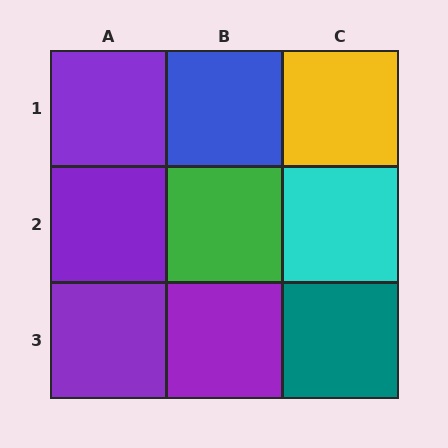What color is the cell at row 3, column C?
Teal.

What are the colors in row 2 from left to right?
Purple, green, cyan.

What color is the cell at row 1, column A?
Purple.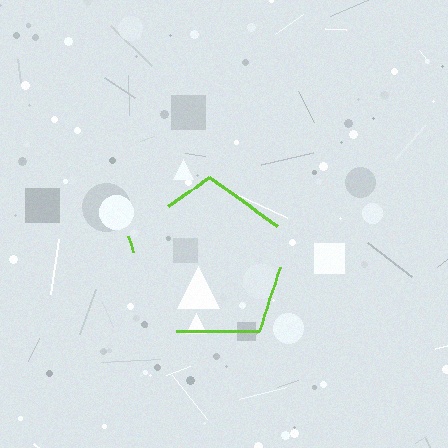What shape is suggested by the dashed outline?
The dashed outline suggests a pentagon.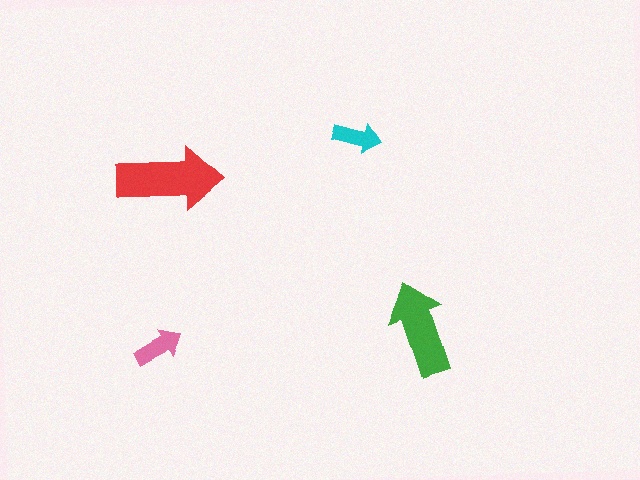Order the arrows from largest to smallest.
the red one, the green one, the pink one, the cyan one.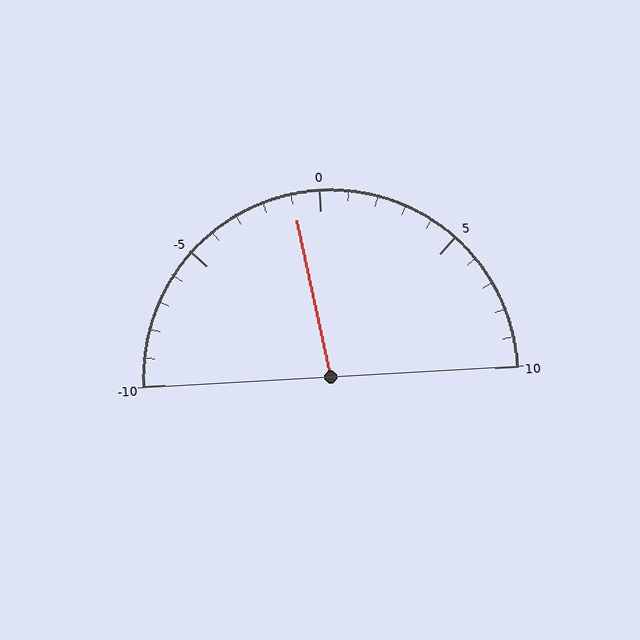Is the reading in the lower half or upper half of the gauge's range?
The reading is in the lower half of the range (-10 to 10).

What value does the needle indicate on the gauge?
The needle indicates approximately -1.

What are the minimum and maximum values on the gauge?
The gauge ranges from -10 to 10.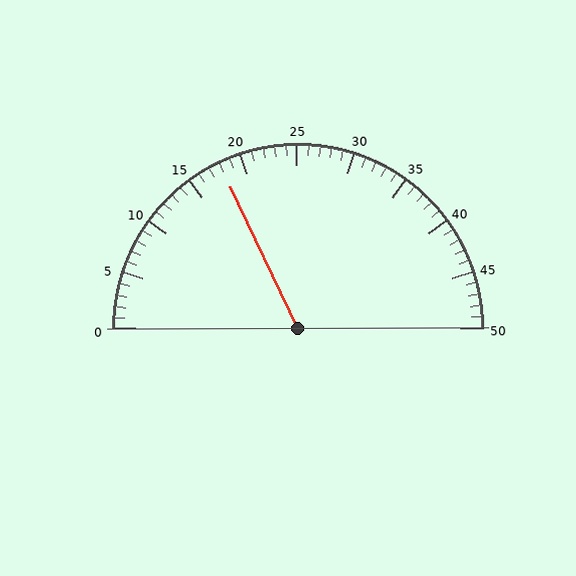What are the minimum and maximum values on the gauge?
The gauge ranges from 0 to 50.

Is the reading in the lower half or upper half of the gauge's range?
The reading is in the lower half of the range (0 to 50).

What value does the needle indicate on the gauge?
The needle indicates approximately 18.